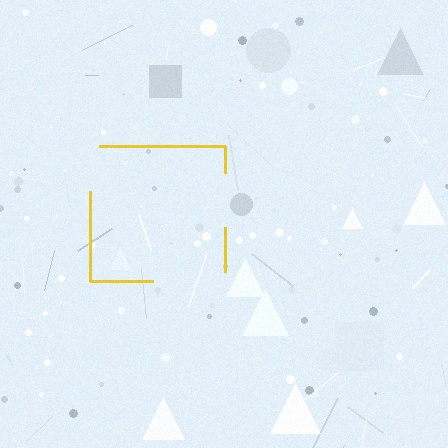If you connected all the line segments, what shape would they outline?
They would outline a square.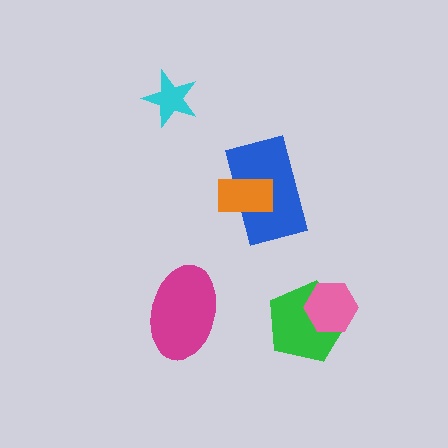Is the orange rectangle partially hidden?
No, no other shape covers it.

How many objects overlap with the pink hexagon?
1 object overlaps with the pink hexagon.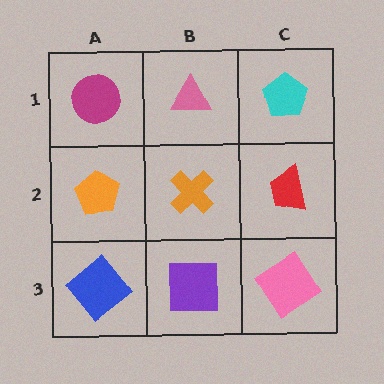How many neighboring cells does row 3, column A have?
2.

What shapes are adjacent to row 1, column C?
A red trapezoid (row 2, column C), a pink triangle (row 1, column B).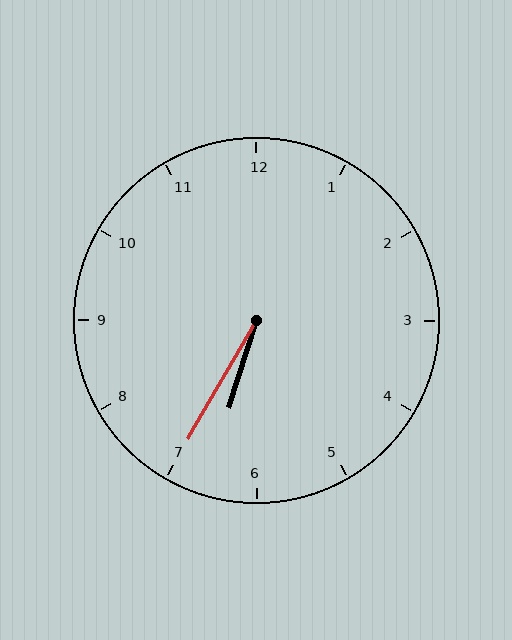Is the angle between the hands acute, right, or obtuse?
It is acute.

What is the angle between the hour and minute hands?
Approximately 12 degrees.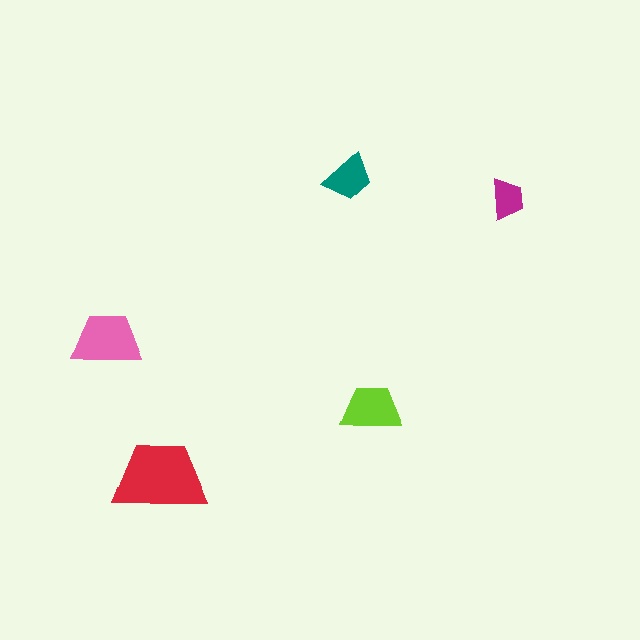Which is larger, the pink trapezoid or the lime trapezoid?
The pink one.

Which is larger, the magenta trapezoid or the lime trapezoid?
The lime one.